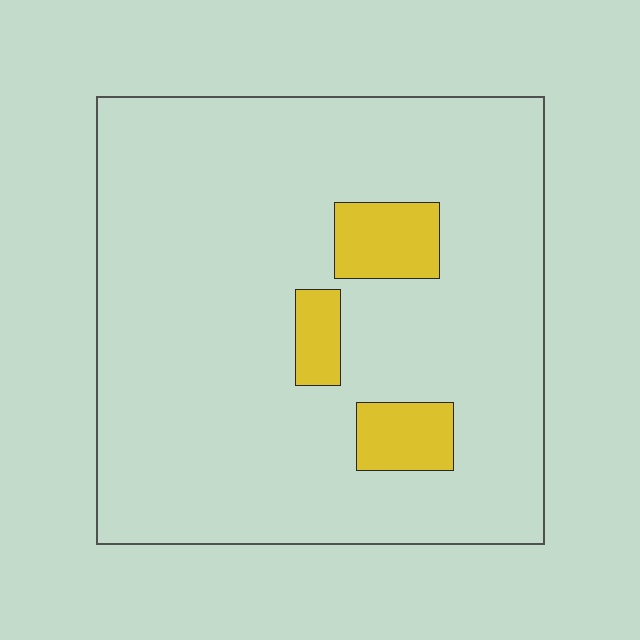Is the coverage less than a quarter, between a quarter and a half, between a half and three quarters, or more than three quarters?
Less than a quarter.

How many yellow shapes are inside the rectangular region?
3.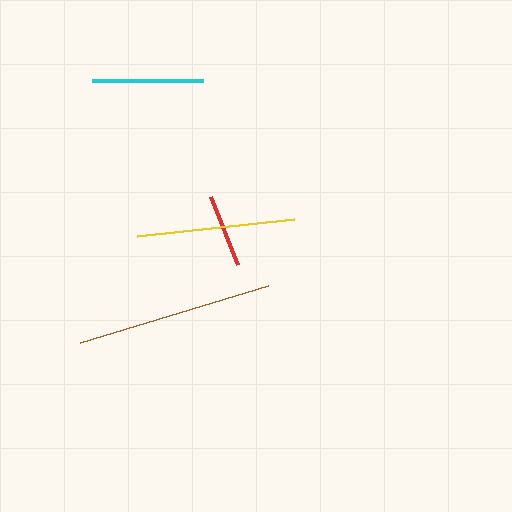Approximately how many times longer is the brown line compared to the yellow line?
The brown line is approximately 1.2 times the length of the yellow line.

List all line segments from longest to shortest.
From longest to shortest: brown, yellow, cyan, red.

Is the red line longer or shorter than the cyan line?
The cyan line is longer than the red line.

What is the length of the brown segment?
The brown segment is approximately 196 pixels long.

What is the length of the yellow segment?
The yellow segment is approximately 158 pixels long.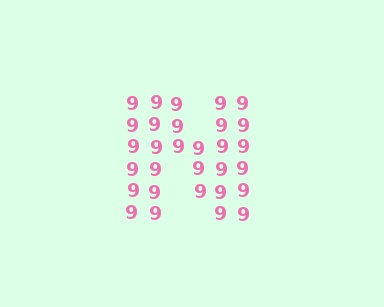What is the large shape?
The large shape is the letter N.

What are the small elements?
The small elements are digit 9's.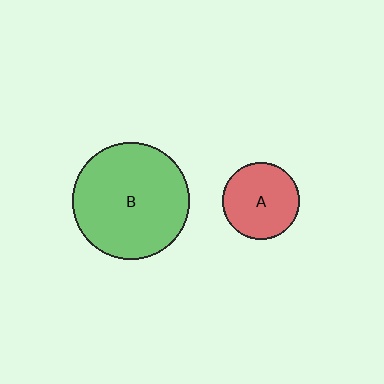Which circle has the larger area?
Circle B (green).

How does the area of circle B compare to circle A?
Approximately 2.3 times.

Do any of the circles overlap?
No, none of the circles overlap.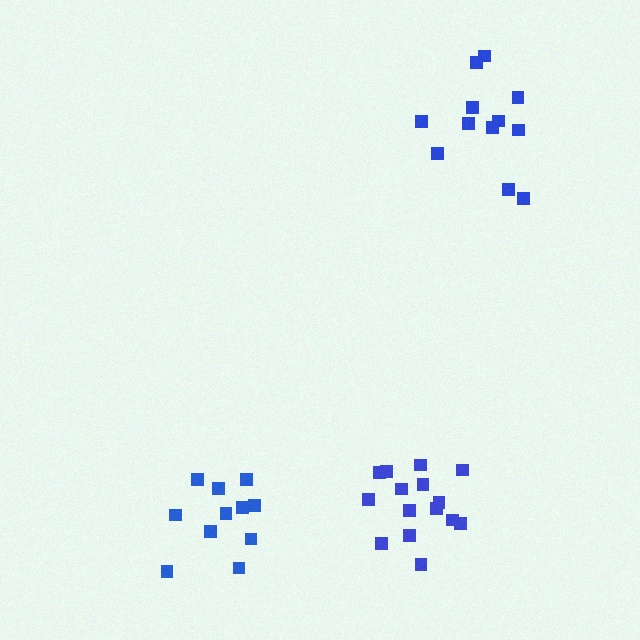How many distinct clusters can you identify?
There are 3 distinct clusters.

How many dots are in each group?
Group 1: 15 dots, Group 2: 12 dots, Group 3: 11 dots (38 total).